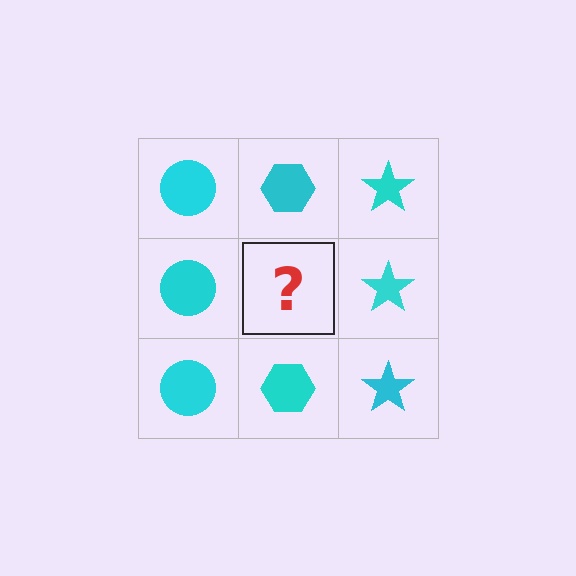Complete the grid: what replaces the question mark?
The question mark should be replaced with a cyan hexagon.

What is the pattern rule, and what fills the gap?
The rule is that each column has a consistent shape. The gap should be filled with a cyan hexagon.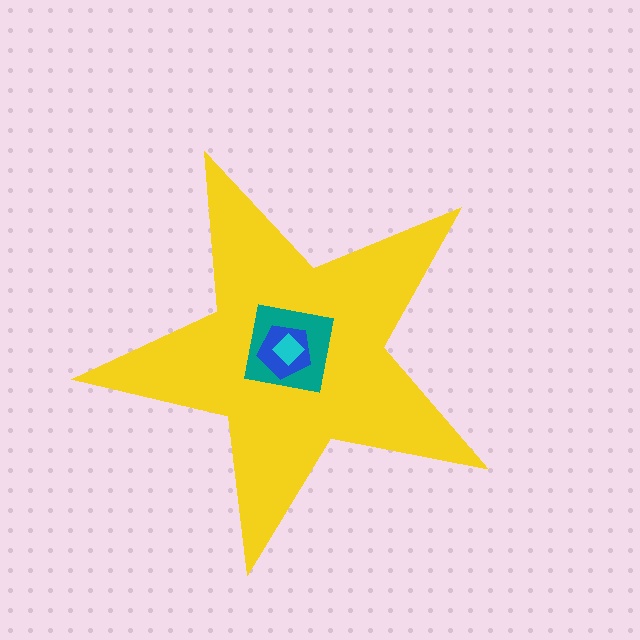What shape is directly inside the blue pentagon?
The cyan diamond.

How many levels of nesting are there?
4.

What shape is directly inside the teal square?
The blue pentagon.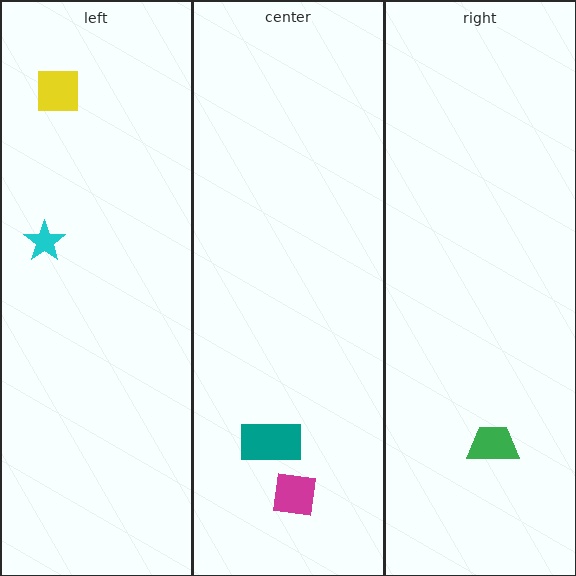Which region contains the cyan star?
The left region.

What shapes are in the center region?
The teal rectangle, the magenta square.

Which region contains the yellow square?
The left region.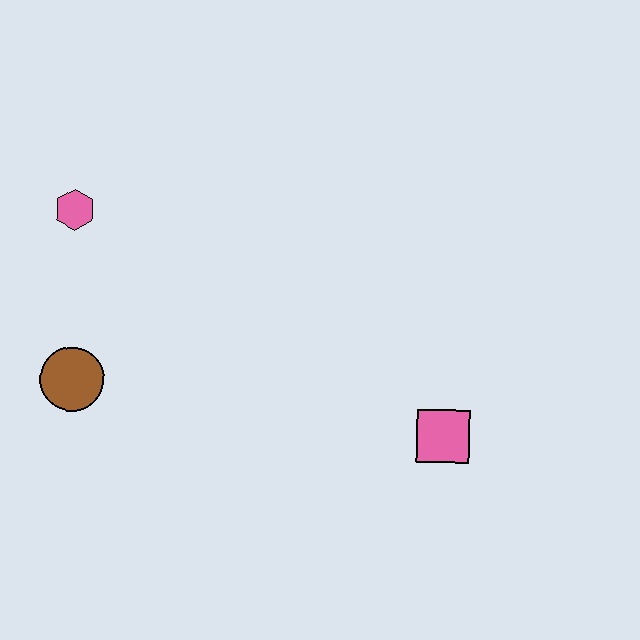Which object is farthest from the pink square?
The pink hexagon is farthest from the pink square.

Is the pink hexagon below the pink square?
No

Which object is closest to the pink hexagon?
The brown circle is closest to the pink hexagon.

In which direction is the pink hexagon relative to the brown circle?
The pink hexagon is above the brown circle.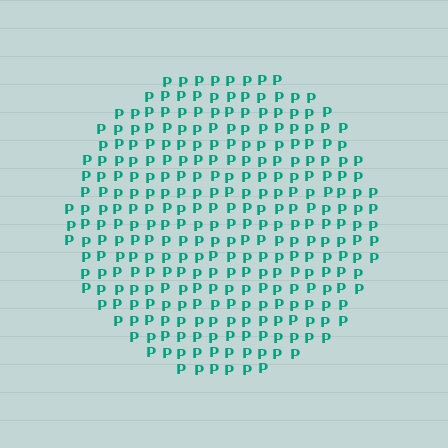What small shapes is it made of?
It is made of small letter P's.